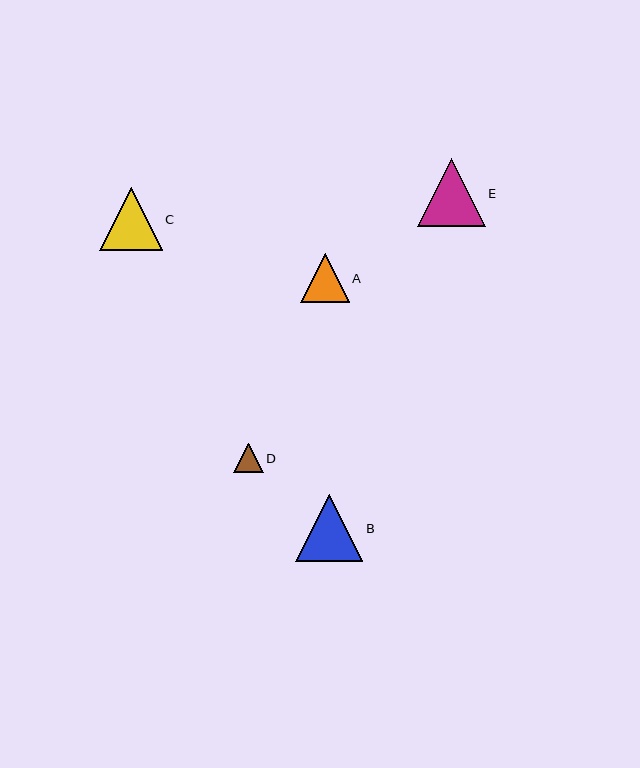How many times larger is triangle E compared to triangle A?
Triangle E is approximately 1.4 times the size of triangle A.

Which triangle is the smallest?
Triangle D is the smallest with a size of approximately 30 pixels.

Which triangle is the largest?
Triangle E is the largest with a size of approximately 68 pixels.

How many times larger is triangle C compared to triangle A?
Triangle C is approximately 1.3 times the size of triangle A.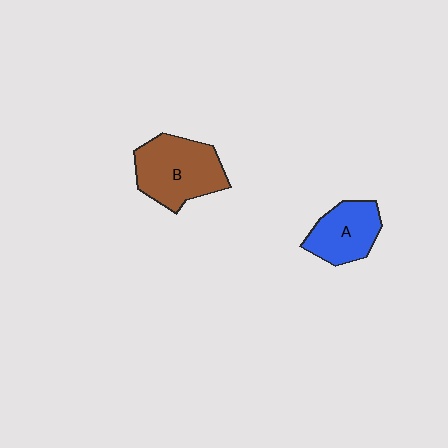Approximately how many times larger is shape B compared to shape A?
Approximately 1.4 times.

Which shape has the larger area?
Shape B (brown).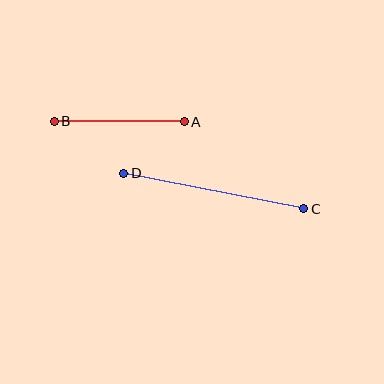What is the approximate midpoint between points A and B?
The midpoint is at approximately (119, 122) pixels.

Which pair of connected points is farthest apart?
Points C and D are farthest apart.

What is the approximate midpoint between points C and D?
The midpoint is at approximately (214, 191) pixels.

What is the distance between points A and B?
The distance is approximately 130 pixels.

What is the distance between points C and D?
The distance is approximately 183 pixels.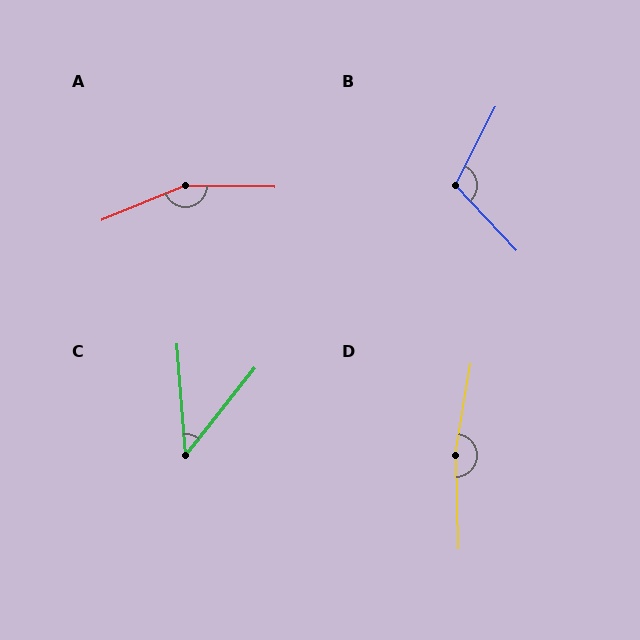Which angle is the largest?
D, at approximately 169 degrees.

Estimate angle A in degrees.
Approximately 157 degrees.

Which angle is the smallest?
C, at approximately 43 degrees.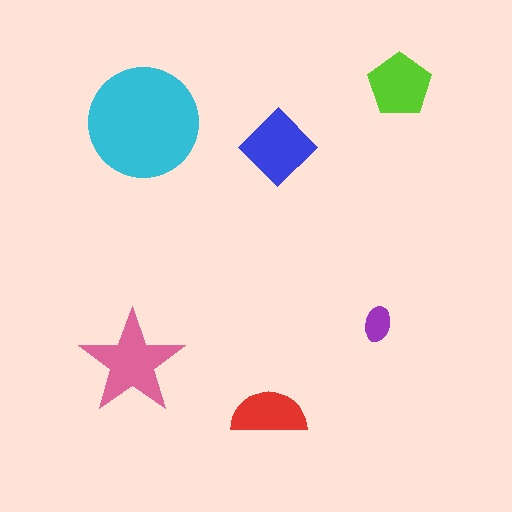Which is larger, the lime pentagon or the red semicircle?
The lime pentagon.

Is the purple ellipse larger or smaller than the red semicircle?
Smaller.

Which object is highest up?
The lime pentagon is topmost.